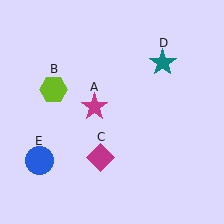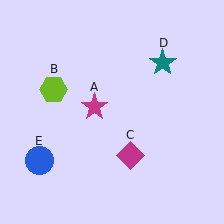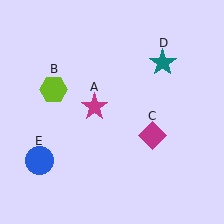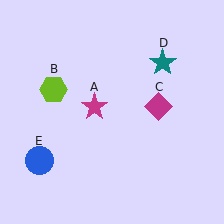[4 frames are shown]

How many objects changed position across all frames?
1 object changed position: magenta diamond (object C).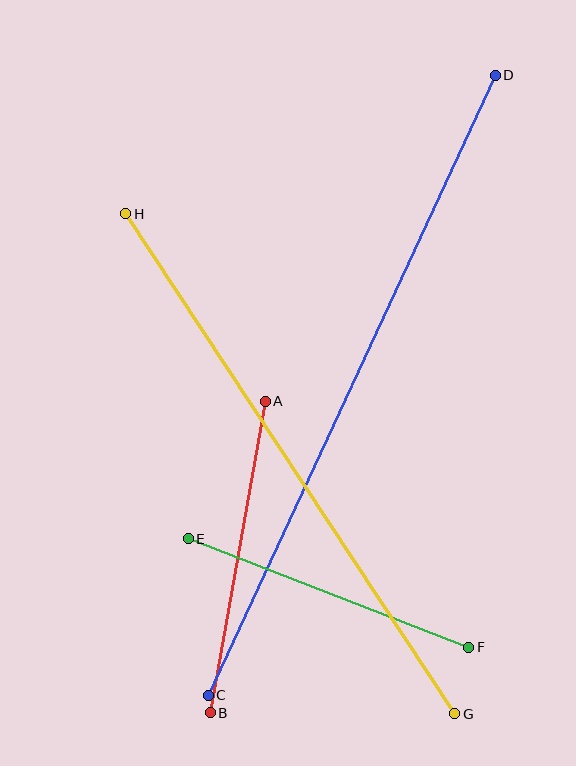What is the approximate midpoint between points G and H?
The midpoint is at approximately (290, 464) pixels.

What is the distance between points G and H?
The distance is approximately 599 pixels.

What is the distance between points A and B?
The distance is approximately 316 pixels.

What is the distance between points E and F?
The distance is approximately 301 pixels.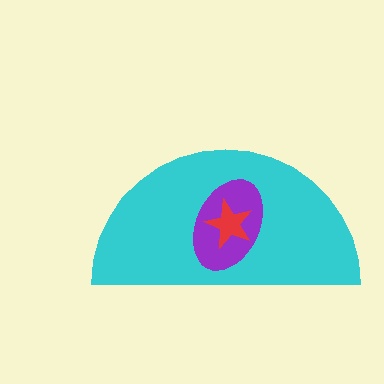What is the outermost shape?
The cyan semicircle.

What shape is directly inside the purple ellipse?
The red star.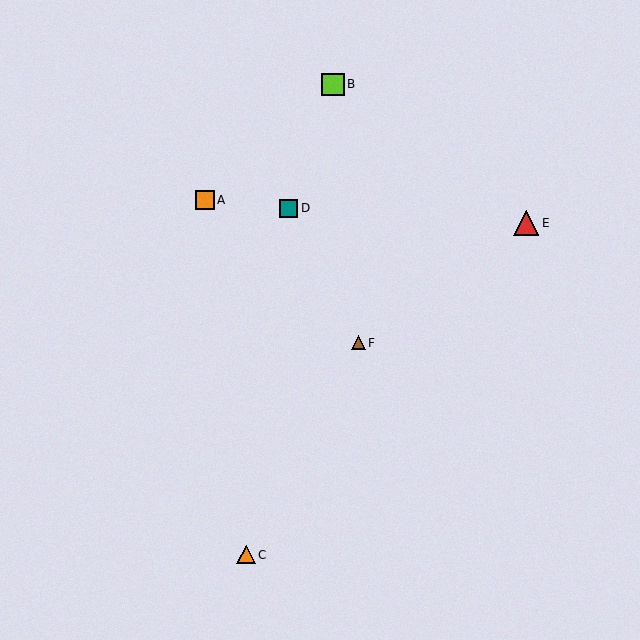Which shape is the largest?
The red triangle (labeled E) is the largest.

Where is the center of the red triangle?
The center of the red triangle is at (526, 223).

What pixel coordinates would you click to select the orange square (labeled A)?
Click at (205, 200) to select the orange square A.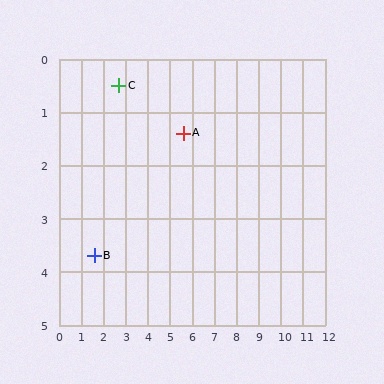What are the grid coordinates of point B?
Point B is at approximately (1.6, 3.7).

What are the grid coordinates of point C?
Point C is at approximately (2.7, 0.5).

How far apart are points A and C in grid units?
Points A and C are about 3.0 grid units apart.